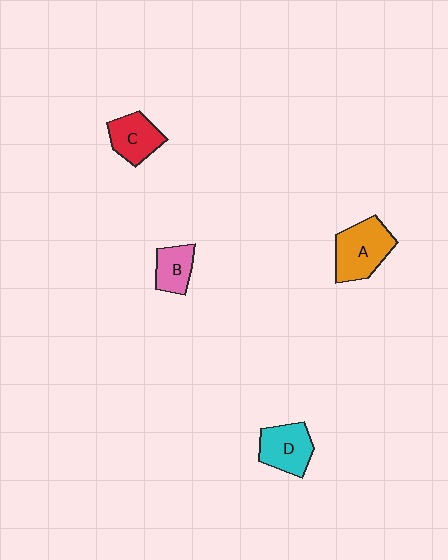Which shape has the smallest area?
Shape B (pink).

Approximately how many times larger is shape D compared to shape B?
Approximately 1.4 times.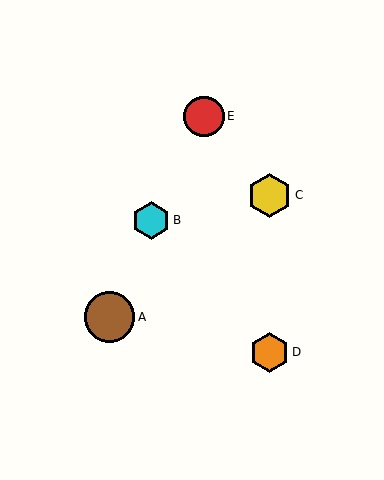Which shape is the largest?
The brown circle (labeled A) is the largest.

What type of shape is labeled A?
Shape A is a brown circle.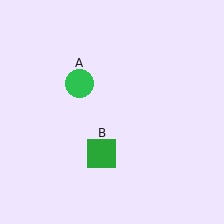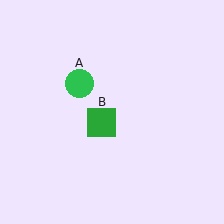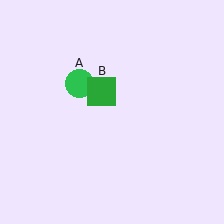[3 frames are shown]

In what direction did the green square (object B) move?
The green square (object B) moved up.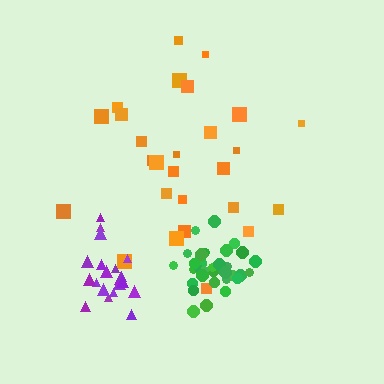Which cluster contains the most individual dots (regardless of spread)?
Green (35).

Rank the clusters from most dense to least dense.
green, purple, orange.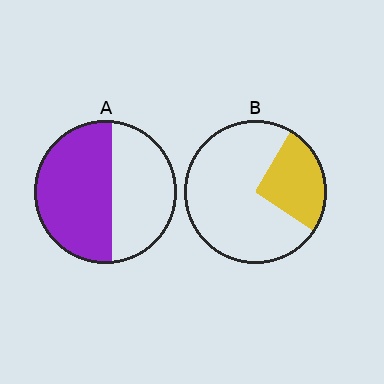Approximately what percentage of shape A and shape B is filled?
A is approximately 55% and B is approximately 25%.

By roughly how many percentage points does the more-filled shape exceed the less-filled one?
By roughly 30 percentage points (A over B).